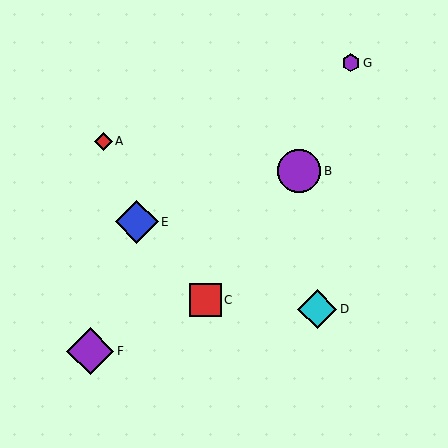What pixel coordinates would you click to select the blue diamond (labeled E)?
Click at (137, 222) to select the blue diamond E.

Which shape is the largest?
The purple diamond (labeled F) is the largest.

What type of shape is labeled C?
Shape C is a red square.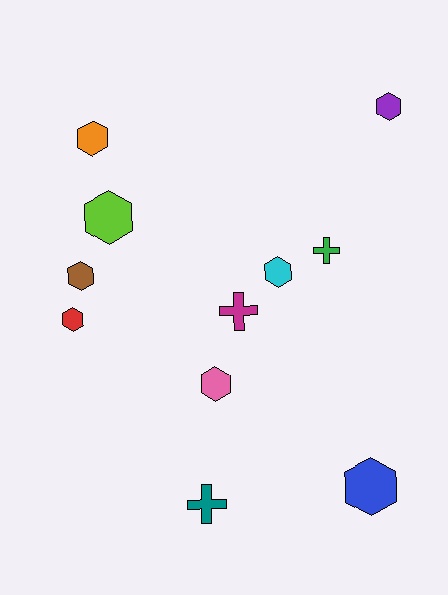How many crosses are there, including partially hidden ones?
There are 3 crosses.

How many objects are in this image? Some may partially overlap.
There are 11 objects.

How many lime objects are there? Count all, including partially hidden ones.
There is 1 lime object.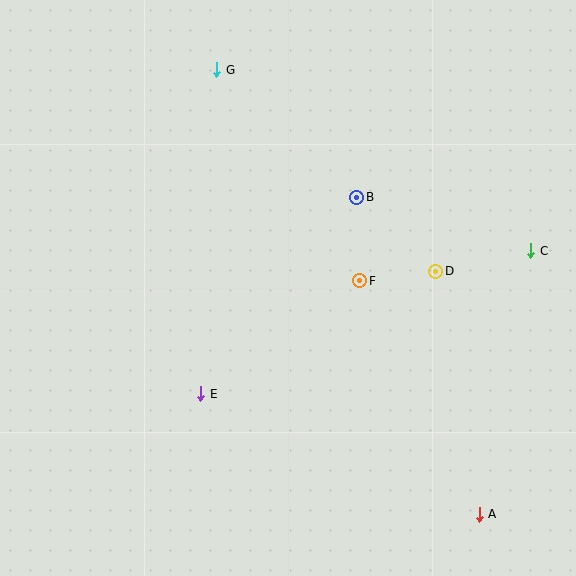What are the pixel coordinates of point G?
Point G is at (217, 70).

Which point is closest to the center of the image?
Point F at (360, 281) is closest to the center.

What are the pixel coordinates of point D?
Point D is at (436, 271).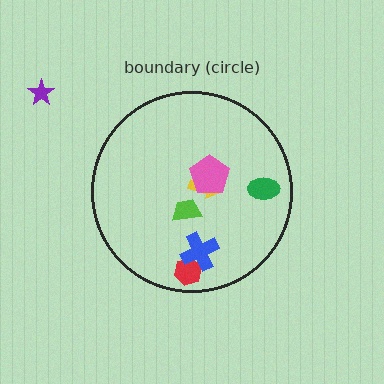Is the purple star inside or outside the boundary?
Outside.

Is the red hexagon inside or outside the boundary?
Inside.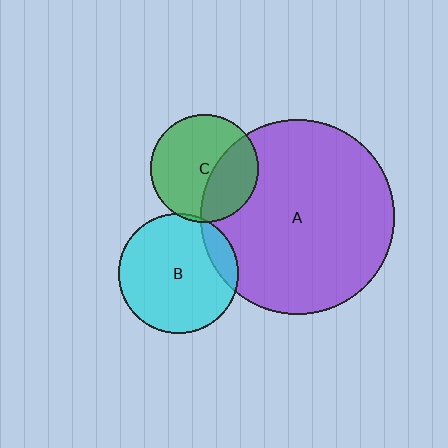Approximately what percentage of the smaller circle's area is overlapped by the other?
Approximately 15%.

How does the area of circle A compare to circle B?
Approximately 2.6 times.